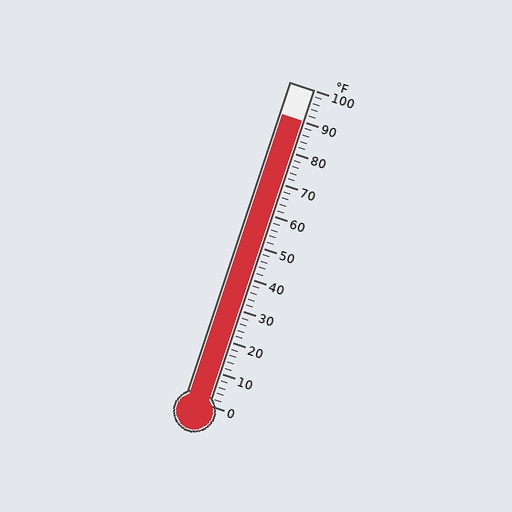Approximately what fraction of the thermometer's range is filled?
The thermometer is filled to approximately 90% of its range.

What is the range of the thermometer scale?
The thermometer scale ranges from 0°F to 100°F.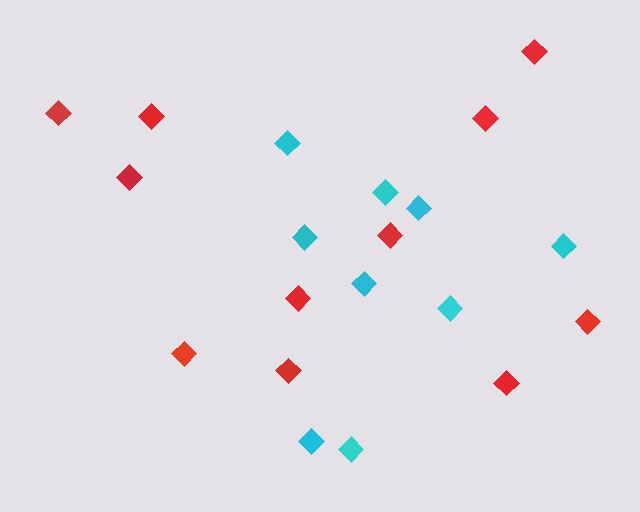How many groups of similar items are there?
There are 2 groups: one group of cyan diamonds (9) and one group of red diamonds (11).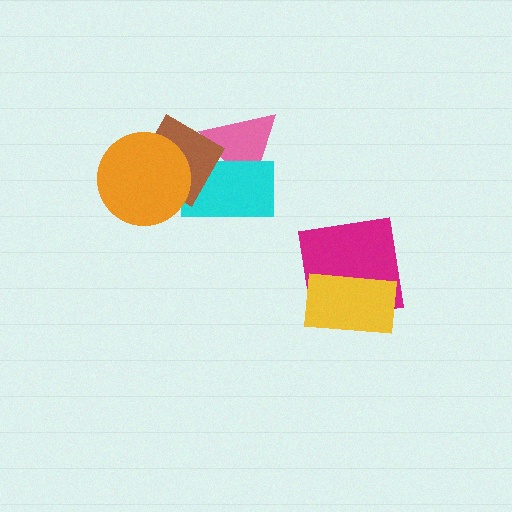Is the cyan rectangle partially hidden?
Yes, it is partially covered by another shape.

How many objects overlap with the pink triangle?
2 objects overlap with the pink triangle.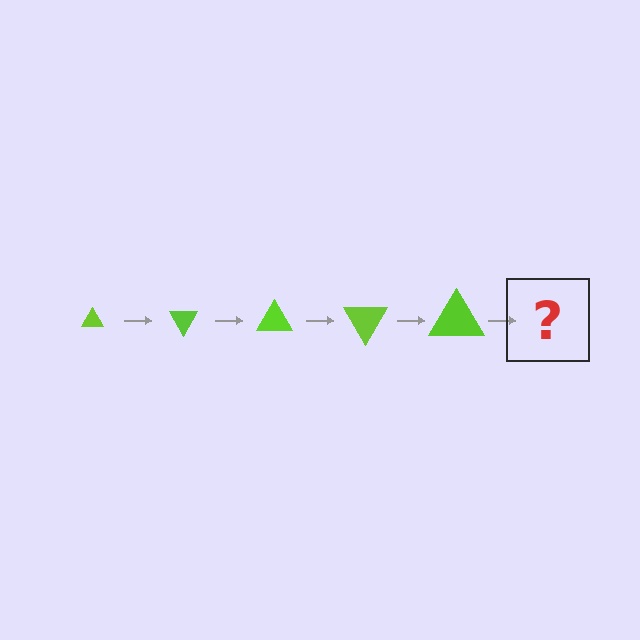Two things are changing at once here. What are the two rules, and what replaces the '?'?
The two rules are that the triangle grows larger each step and it rotates 60 degrees each step. The '?' should be a triangle, larger than the previous one and rotated 300 degrees from the start.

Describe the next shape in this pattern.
It should be a triangle, larger than the previous one and rotated 300 degrees from the start.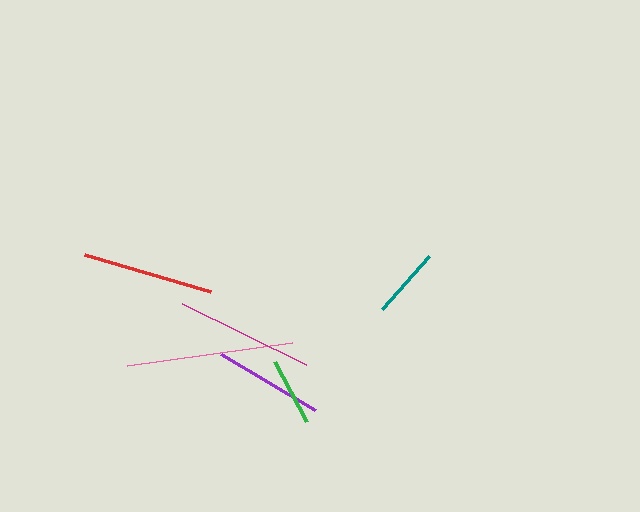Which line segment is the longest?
The pink line is the longest at approximately 167 pixels.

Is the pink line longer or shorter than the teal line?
The pink line is longer than the teal line.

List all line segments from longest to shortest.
From longest to shortest: pink, magenta, red, purple, teal, green.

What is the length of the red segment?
The red segment is approximately 131 pixels long.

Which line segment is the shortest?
The green line is the shortest at approximately 68 pixels.